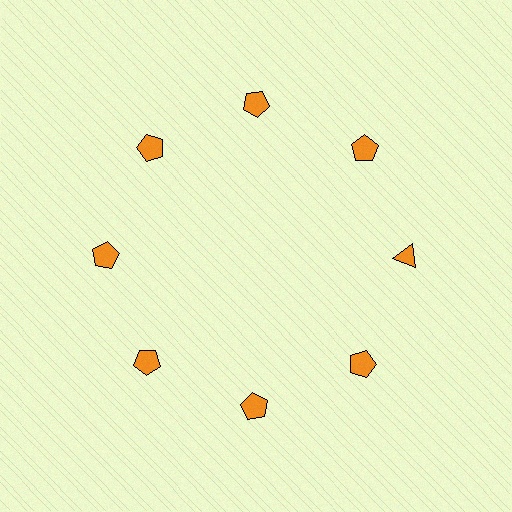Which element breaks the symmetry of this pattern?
The orange triangle at roughly the 3 o'clock position breaks the symmetry. All other shapes are orange pentagons.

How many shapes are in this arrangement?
There are 8 shapes arranged in a ring pattern.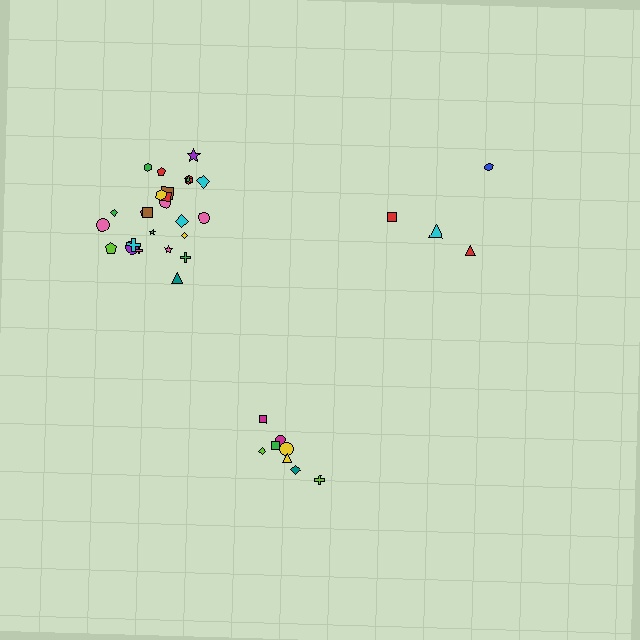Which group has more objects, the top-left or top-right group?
The top-left group.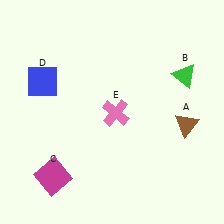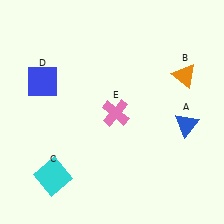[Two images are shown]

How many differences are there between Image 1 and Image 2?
There are 3 differences between the two images.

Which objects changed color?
A changed from brown to blue. B changed from green to orange. C changed from magenta to cyan.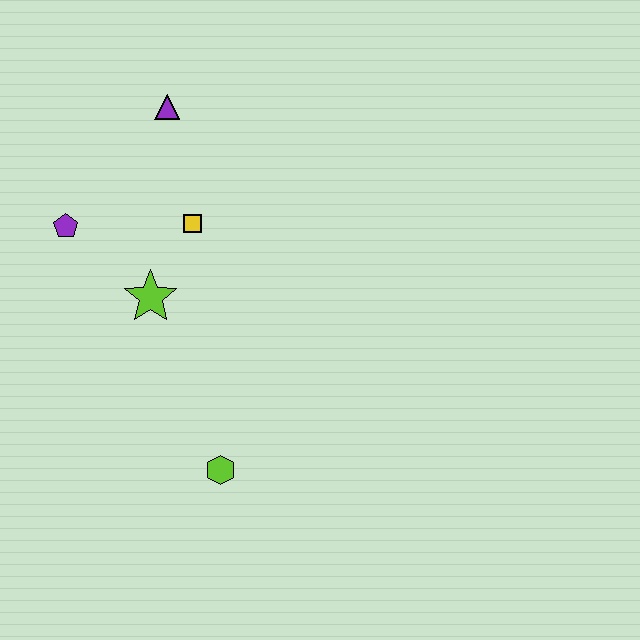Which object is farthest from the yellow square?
The lime hexagon is farthest from the yellow square.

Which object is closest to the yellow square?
The lime star is closest to the yellow square.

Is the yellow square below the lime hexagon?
No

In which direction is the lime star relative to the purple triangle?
The lime star is below the purple triangle.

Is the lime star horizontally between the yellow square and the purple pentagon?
Yes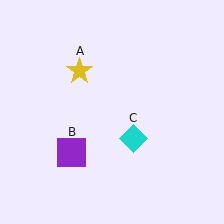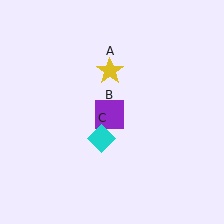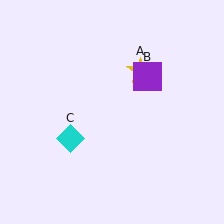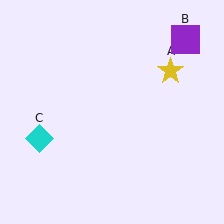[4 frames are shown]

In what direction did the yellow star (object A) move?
The yellow star (object A) moved right.